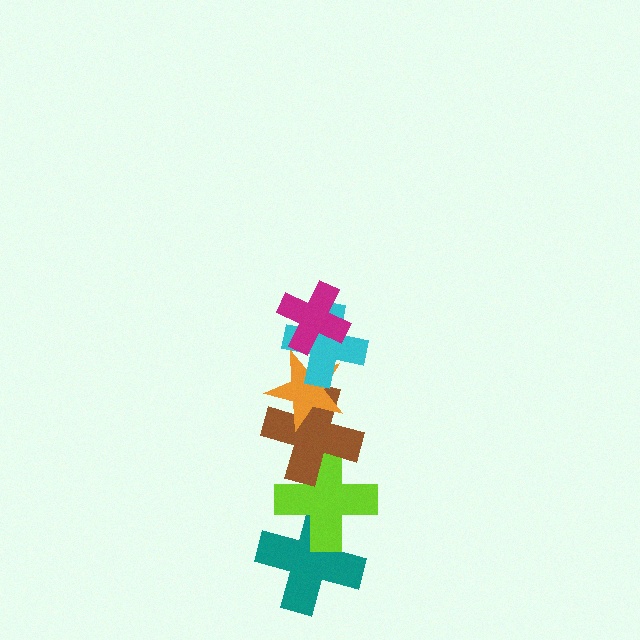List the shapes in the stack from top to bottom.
From top to bottom: the magenta cross, the cyan cross, the orange star, the brown cross, the lime cross, the teal cross.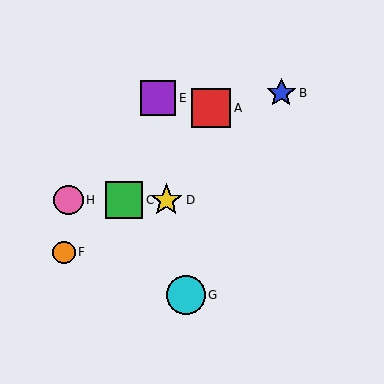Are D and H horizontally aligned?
Yes, both are at y≈200.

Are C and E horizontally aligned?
No, C is at y≈200 and E is at y≈98.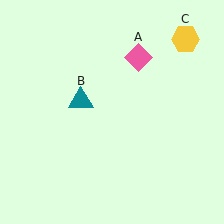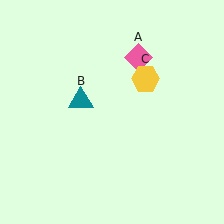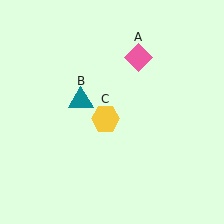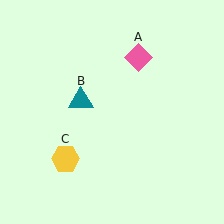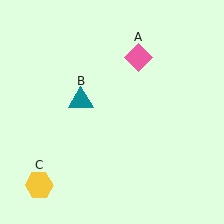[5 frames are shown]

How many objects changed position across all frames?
1 object changed position: yellow hexagon (object C).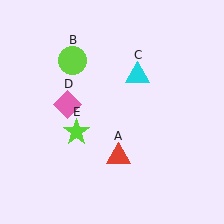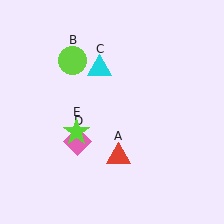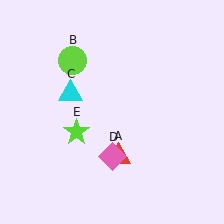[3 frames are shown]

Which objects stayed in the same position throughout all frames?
Red triangle (object A) and lime circle (object B) and lime star (object E) remained stationary.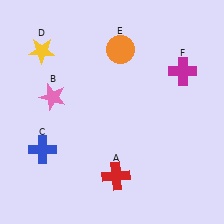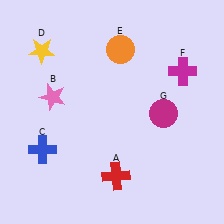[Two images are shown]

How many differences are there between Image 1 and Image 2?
There is 1 difference between the two images.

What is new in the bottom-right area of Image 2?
A magenta circle (G) was added in the bottom-right area of Image 2.